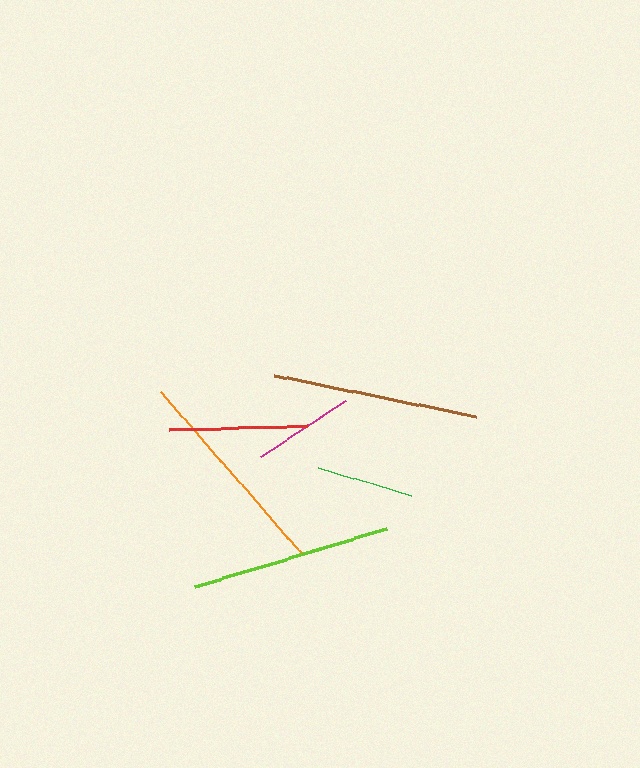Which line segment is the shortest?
The green line is the shortest at approximately 97 pixels.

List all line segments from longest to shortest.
From longest to shortest: orange, brown, lime, red, magenta, green.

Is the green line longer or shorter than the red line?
The red line is longer than the green line.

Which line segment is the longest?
The orange line is the longest at approximately 214 pixels.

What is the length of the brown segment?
The brown segment is approximately 206 pixels long.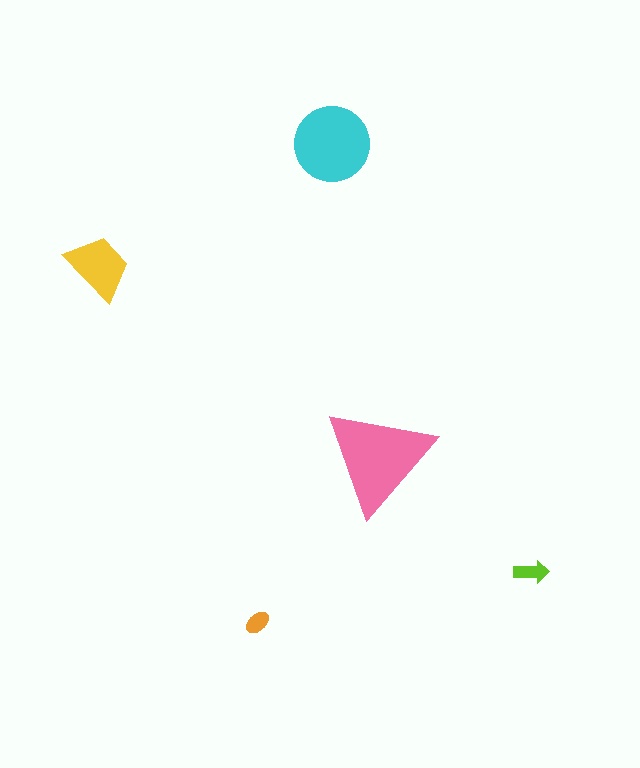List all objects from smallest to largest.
The orange ellipse, the lime arrow, the yellow trapezoid, the cyan circle, the pink triangle.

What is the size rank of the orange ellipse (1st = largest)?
5th.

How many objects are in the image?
There are 5 objects in the image.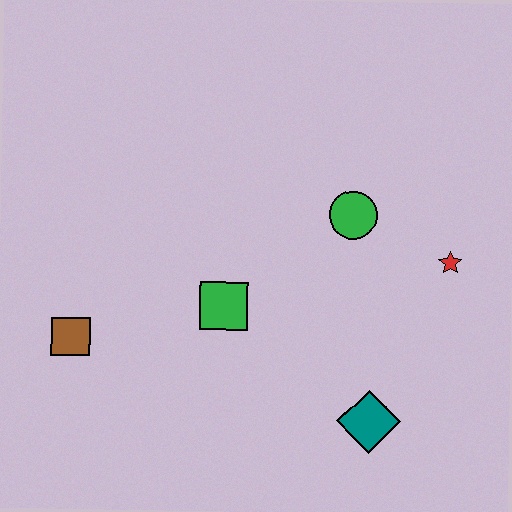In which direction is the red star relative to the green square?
The red star is to the right of the green square.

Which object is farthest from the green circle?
The brown square is farthest from the green circle.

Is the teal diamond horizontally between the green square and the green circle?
No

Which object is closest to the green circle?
The red star is closest to the green circle.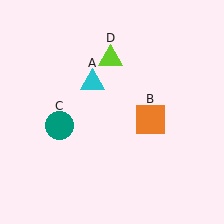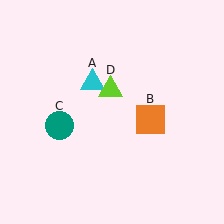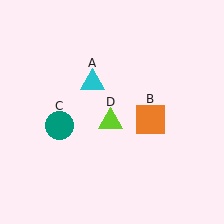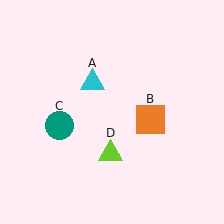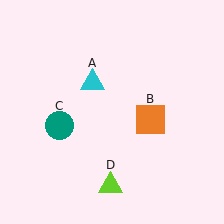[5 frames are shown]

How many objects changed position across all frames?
1 object changed position: lime triangle (object D).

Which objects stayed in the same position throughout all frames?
Cyan triangle (object A) and orange square (object B) and teal circle (object C) remained stationary.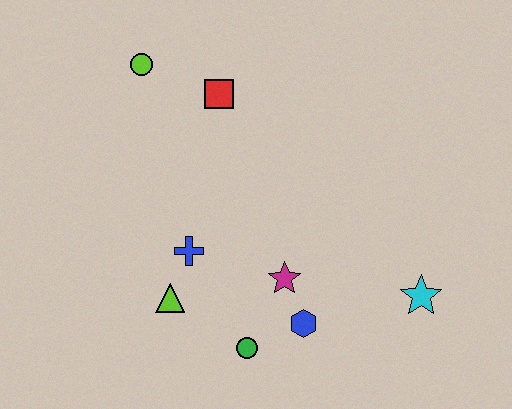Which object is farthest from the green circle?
The lime circle is farthest from the green circle.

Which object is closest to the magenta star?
The blue hexagon is closest to the magenta star.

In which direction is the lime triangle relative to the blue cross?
The lime triangle is below the blue cross.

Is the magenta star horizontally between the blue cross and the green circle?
No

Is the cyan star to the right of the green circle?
Yes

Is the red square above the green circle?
Yes